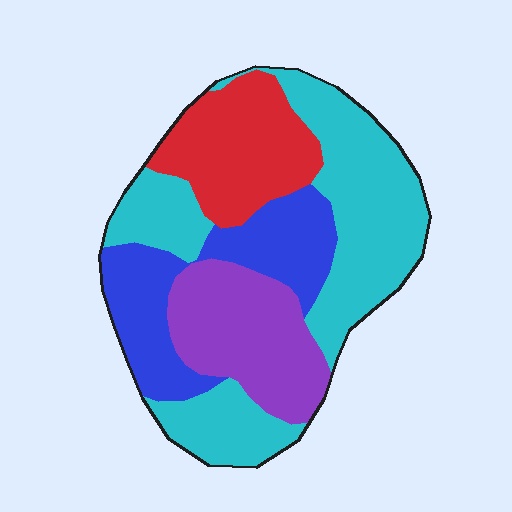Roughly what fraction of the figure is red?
Red covers roughly 20% of the figure.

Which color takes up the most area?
Cyan, at roughly 40%.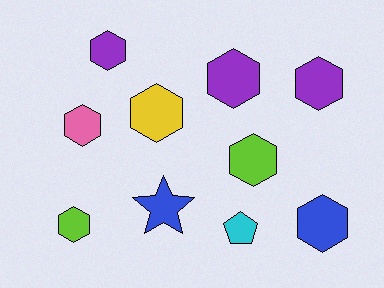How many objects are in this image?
There are 10 objects.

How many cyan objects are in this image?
There is 1 cyan object.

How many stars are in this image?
There is 1 star.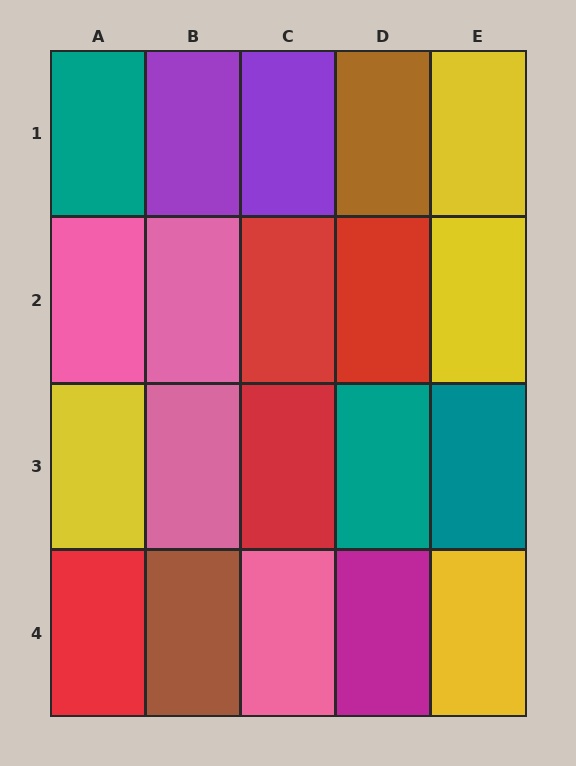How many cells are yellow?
4 cells are yellow.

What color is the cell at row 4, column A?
Red.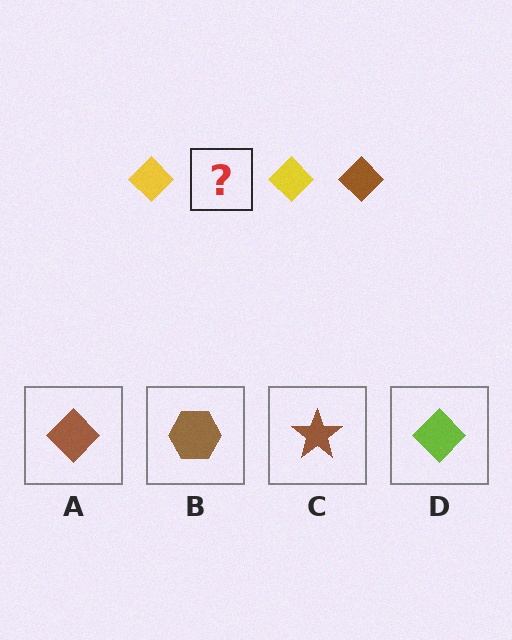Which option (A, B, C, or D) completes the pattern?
A.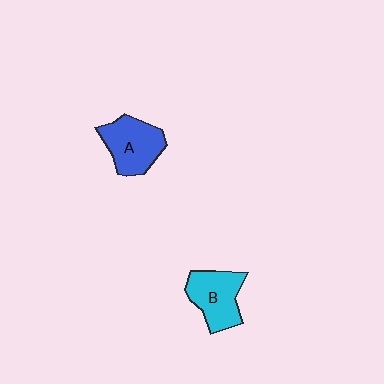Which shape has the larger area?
Shape A (blue).